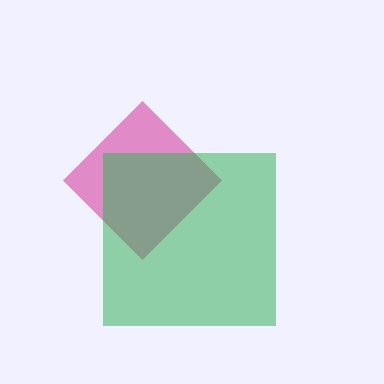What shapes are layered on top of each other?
The layered shapes are: a magenta diamond, a green square.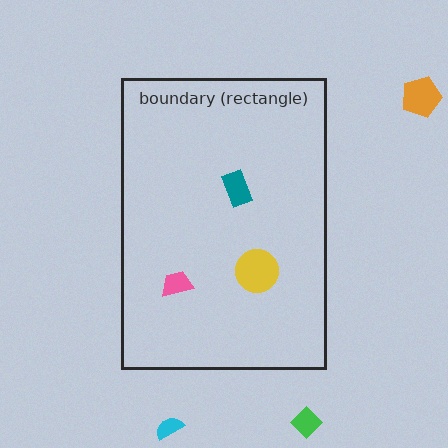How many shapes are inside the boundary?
3 inside, 3 outside.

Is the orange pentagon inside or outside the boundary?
Outside.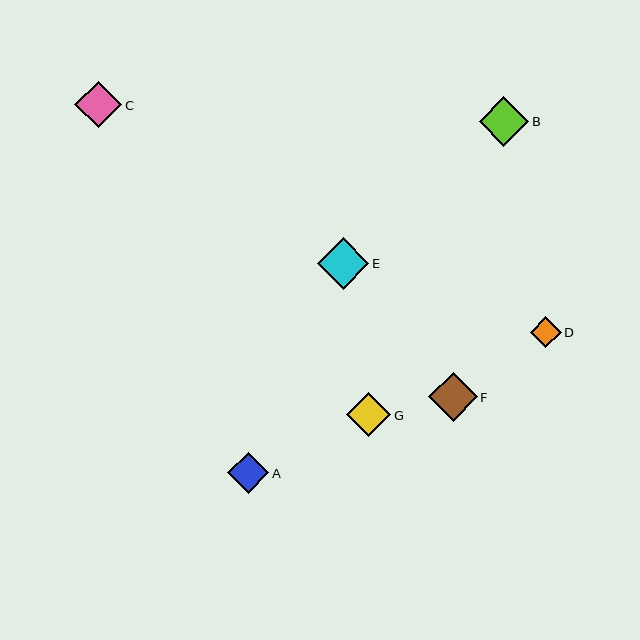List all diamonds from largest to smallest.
From largest to smallest: E, B, F, C, G, A, D.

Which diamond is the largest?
Diamond E is the largest with a size of approximately 52 pixels.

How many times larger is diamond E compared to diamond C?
Diamond E is approximately 1.1 times the size of diamond C.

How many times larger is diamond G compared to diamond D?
Diamond G is approximately 1.4 times the size of diamond D.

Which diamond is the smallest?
Diamond D is the smallest with a size of approximately 31 pixels.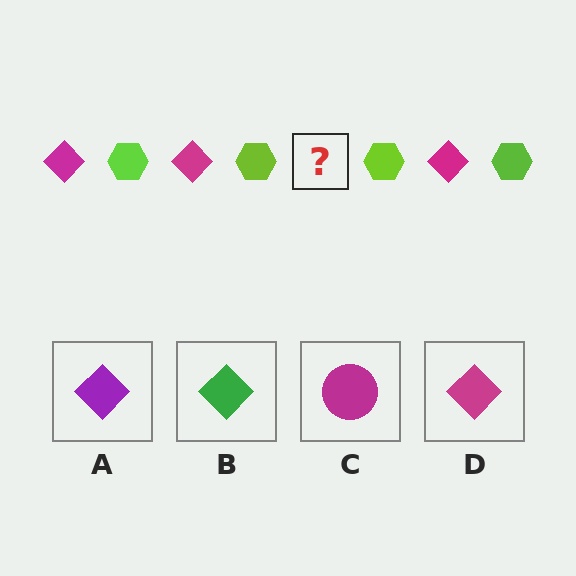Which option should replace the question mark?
Option D.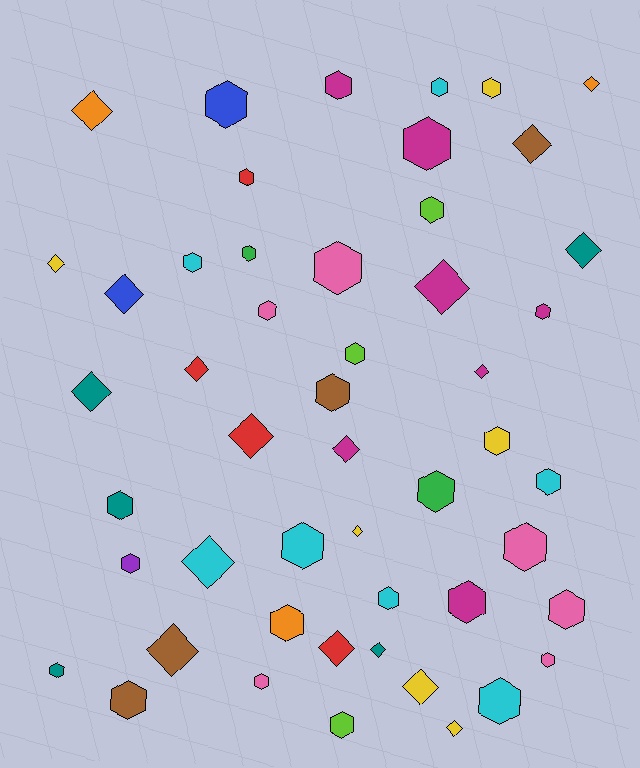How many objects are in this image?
There are 50 objects.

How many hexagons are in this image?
There are 31 hexagons.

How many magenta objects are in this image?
There are 7 magenta objects.